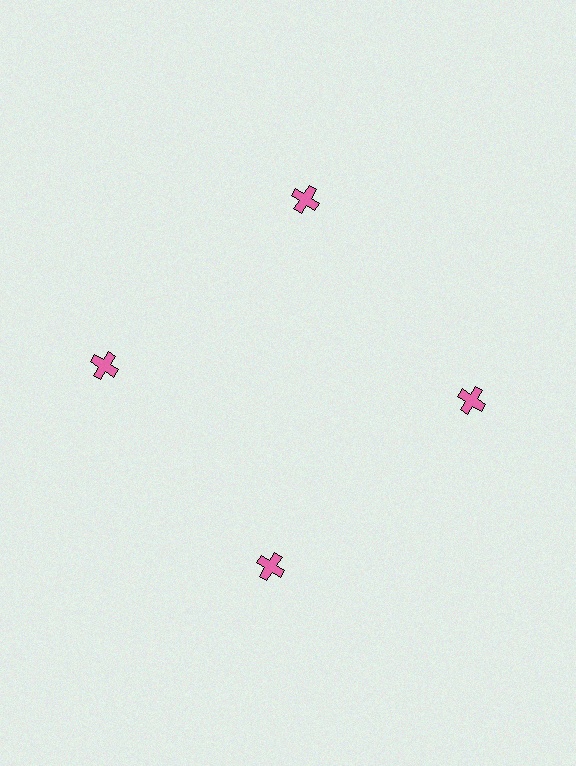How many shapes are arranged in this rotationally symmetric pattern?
There are 4 shapes, arranged in 4 groups of 1.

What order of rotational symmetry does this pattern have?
This pattern has 4-fold rotational symmetry.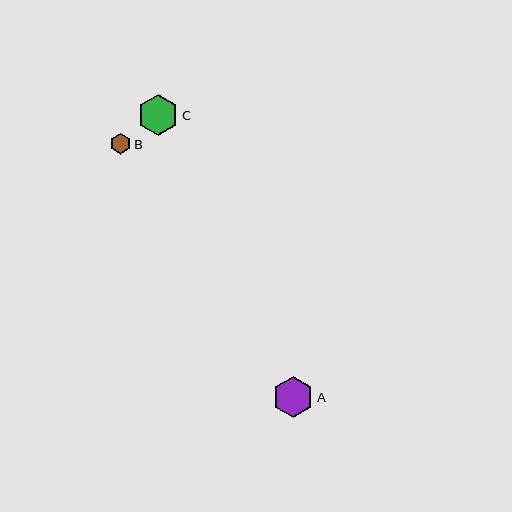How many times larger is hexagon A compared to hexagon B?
Hexagon A is approximately 2.0 times the size of hexagon B.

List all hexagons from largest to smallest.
From largest to smallest: A, C, B.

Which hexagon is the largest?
Hexagon A is the largest with a size of approximately 41 pixels.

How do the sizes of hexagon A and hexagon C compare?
Hexagon A and hexagon C are approximately the same size.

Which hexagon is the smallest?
Hexagon B is the smallest with a size of approximately 21 pixels.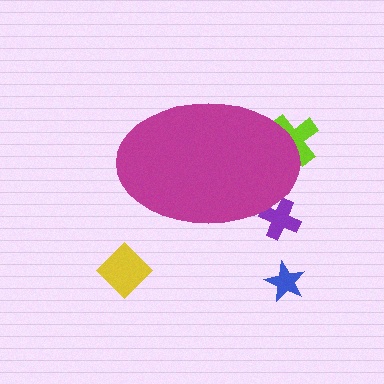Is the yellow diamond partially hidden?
No, the yellow diamond is fully visible.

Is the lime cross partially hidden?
Yes, the lime cross is partially hidden behind the magenta ellipse.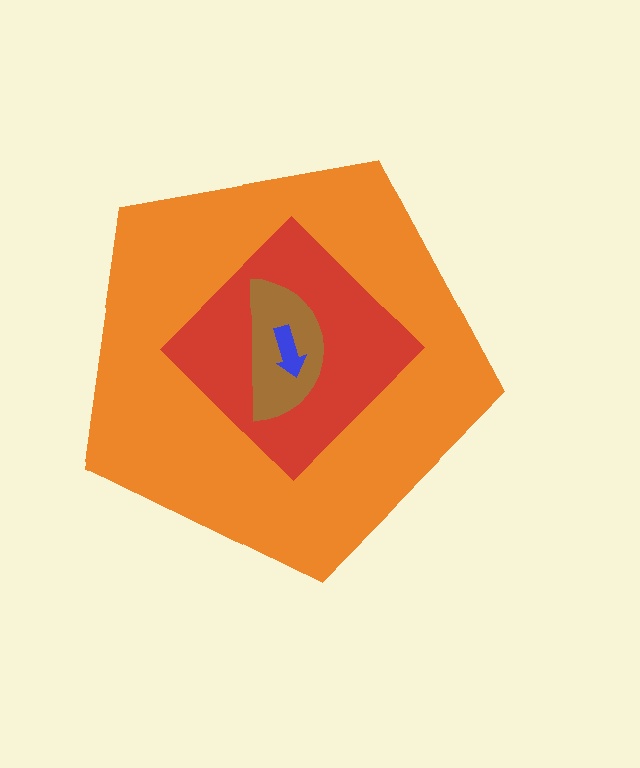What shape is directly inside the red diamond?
The brown semicircle.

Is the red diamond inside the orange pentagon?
Yes.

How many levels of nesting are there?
4.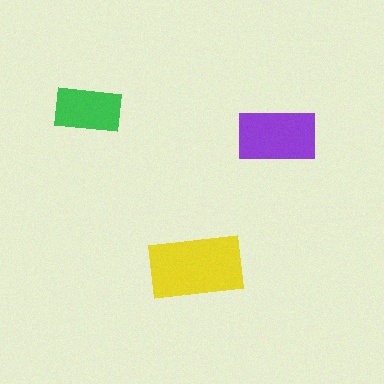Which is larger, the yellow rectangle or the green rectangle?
The yellow one.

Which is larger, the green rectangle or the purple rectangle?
The purple one.